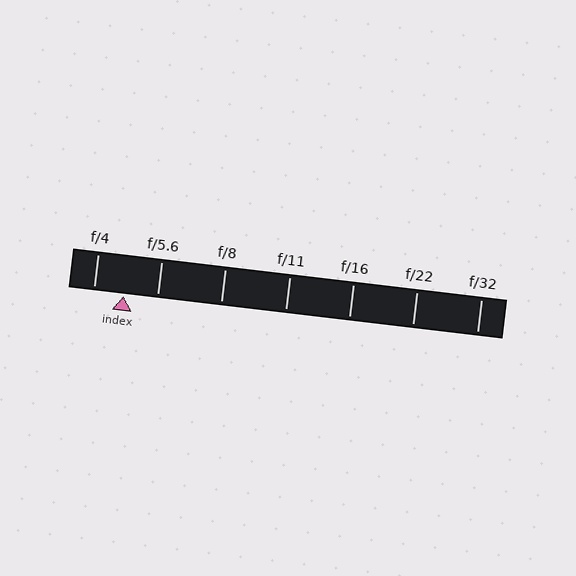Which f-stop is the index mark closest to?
The index mark is closest to f/4.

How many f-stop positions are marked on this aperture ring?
There are 7 f-stop positions marked.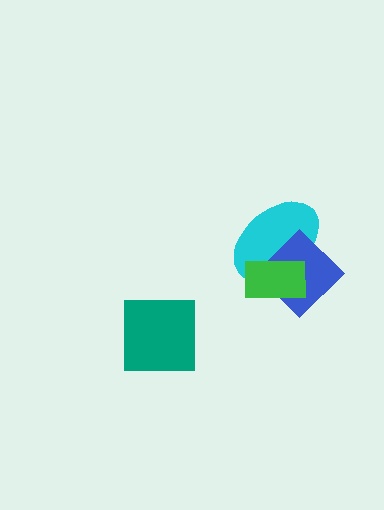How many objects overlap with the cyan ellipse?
2 objects overlap with the cyan ellipse.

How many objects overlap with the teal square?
0 objects overlap with the teal square.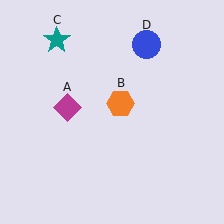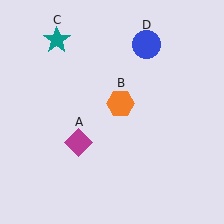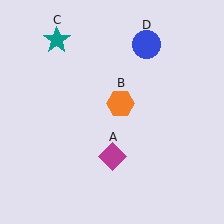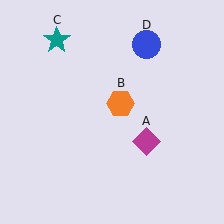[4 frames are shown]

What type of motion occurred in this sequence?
The magenta diamond (object A) rotated counterclockwise around the center of the scene.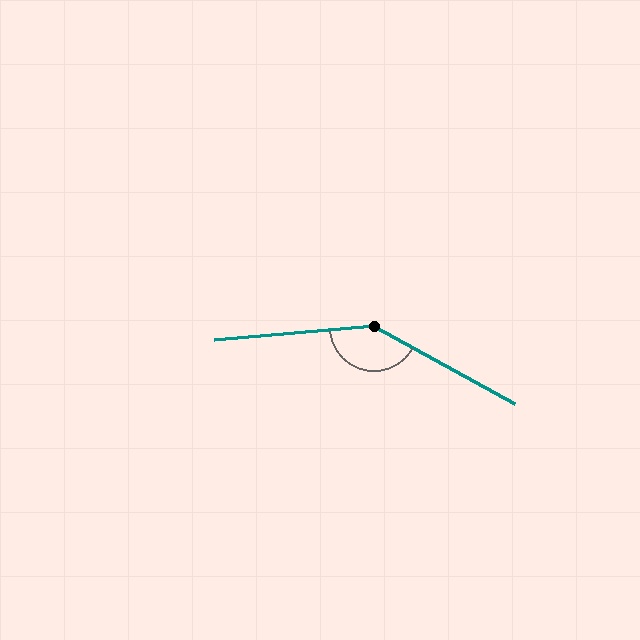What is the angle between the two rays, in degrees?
Approximately 146 degrees.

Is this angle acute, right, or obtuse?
It is obtuse.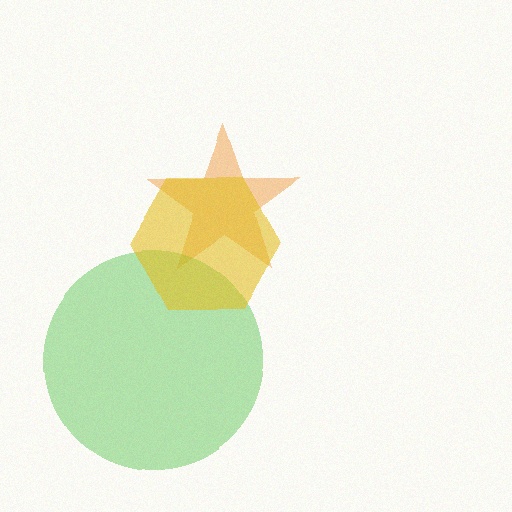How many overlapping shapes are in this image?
There are 3 overlapping shapes in the image.